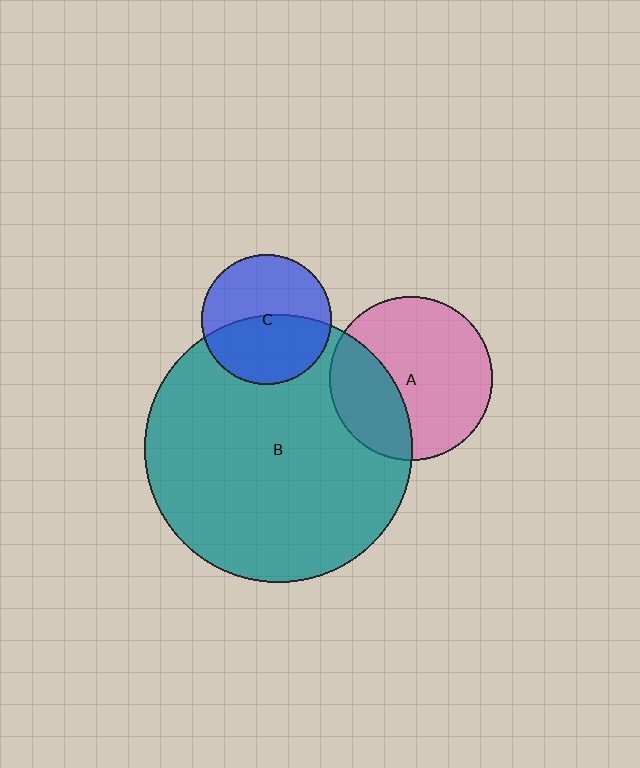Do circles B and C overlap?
Yes.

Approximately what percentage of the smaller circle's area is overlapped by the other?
Approximately 50%.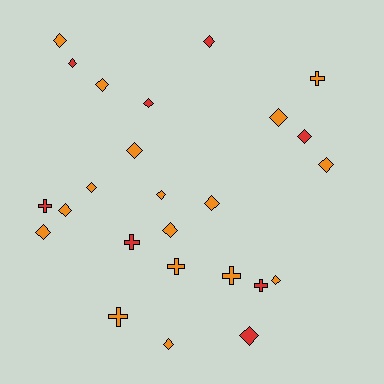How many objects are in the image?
There are 25 objects.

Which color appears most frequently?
Orange, with 17 objects.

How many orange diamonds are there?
There are 13 orange diamonds.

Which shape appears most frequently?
Diamond, with 18 objects.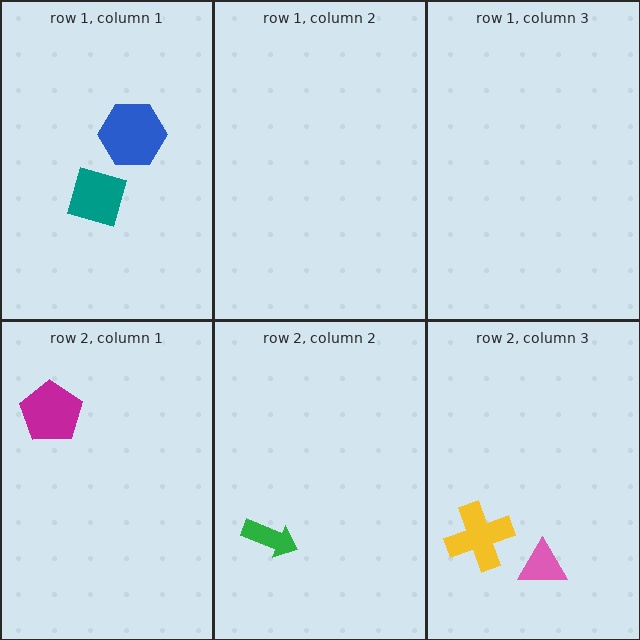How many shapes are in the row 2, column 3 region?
2.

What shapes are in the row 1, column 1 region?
The teal diamond, the blue hexagon.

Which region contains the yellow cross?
The row 2, column 3 region.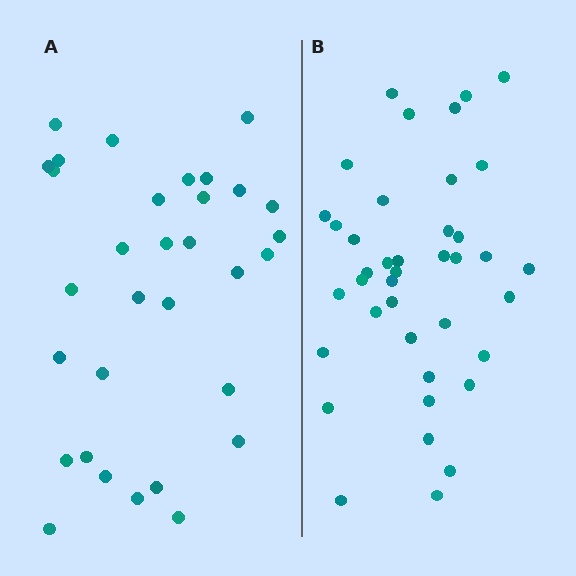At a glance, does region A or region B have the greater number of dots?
Region B (the right region) has more dots.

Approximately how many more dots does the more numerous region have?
Region B has roughly 8 or so more dots than region A.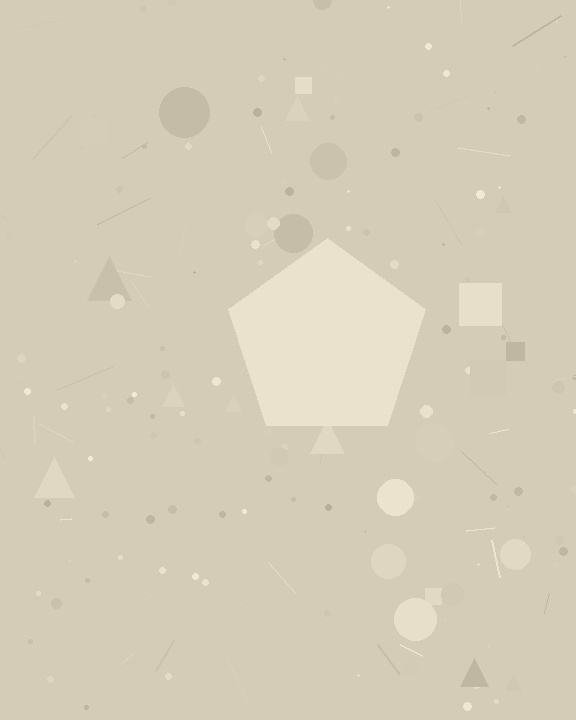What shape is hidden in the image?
A pentagon is hidden in the image.